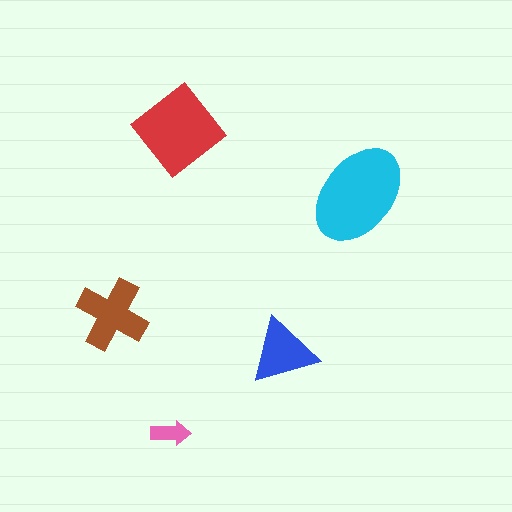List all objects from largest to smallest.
The cyan ellipse, the red diamond, the brown cross, the blue triangle, the pink arrow.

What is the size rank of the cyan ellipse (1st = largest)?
1st.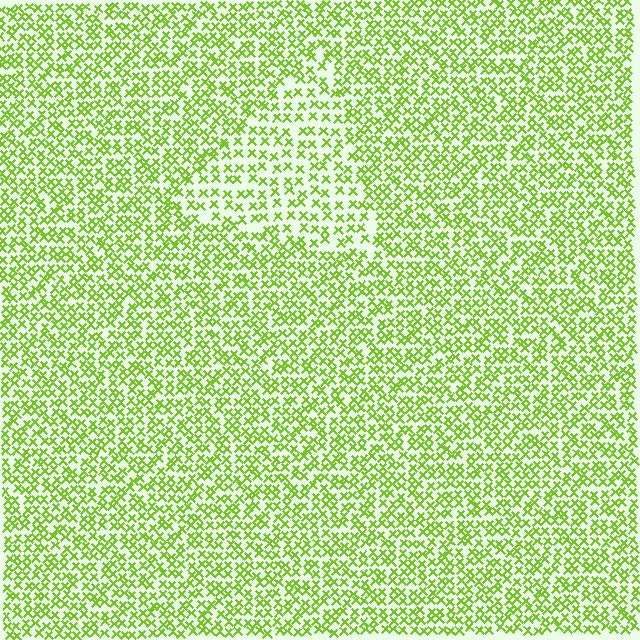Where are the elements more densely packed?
The elements are more densely packed outside the triangle boundary.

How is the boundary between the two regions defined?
The boundary is defined by a change in element density (approximately 1.6x ratio). All elements are the same color, size, and shape.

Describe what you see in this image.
The image contains small lime elements arranged at two different densities. A triangle-shaped region is visible where the elements are less densely packed than the surrounding area.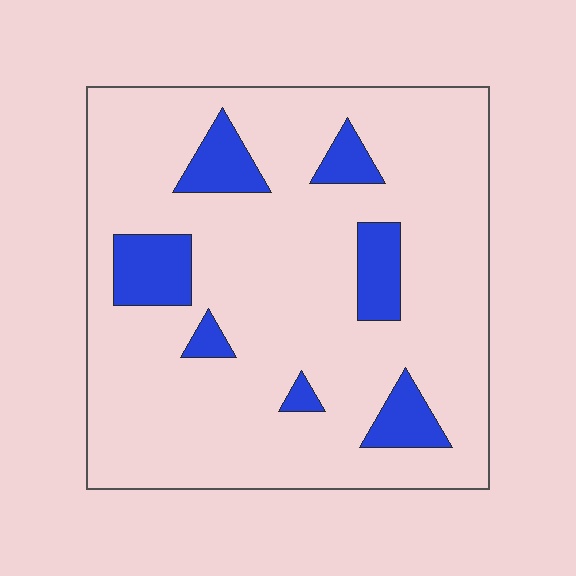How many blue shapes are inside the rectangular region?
7.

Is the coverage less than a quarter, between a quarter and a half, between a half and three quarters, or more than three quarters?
Less than a quarter.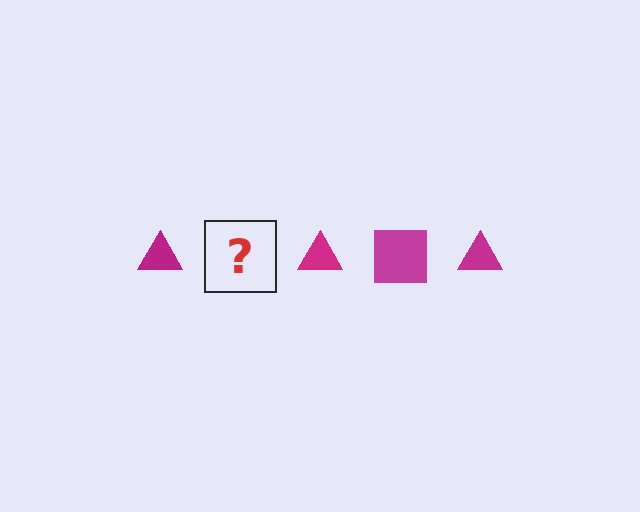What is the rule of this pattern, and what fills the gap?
The rule is that the pattern cycles through triangle, square shapes in magenta. The gap should be filled with a magenta square.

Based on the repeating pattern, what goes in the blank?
The blank should be a magenta square.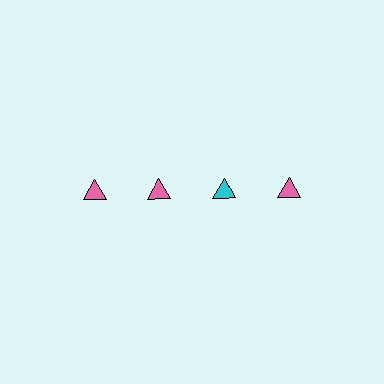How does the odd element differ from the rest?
It has a different color: cyan instead of pink.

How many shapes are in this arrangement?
There are 4 shapes arranged in a grid pattern.